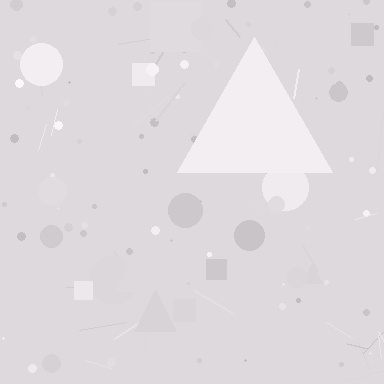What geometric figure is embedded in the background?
A triangle is embedded in the background.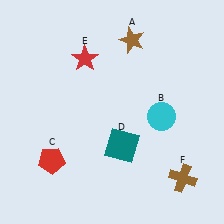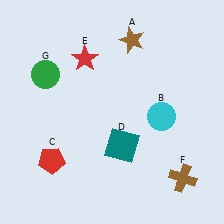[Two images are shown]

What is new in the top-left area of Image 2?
A green circle (G) was added in the top-left area of Image 2.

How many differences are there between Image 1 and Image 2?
There is 1 difference between the two images.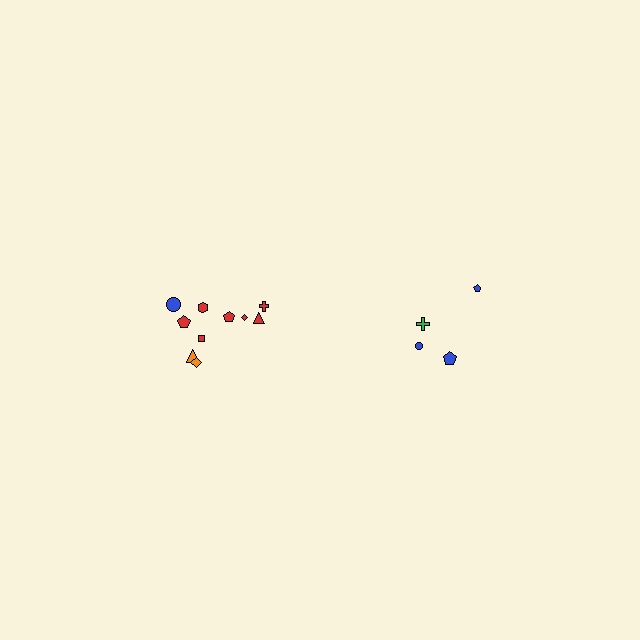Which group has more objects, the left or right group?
The left group.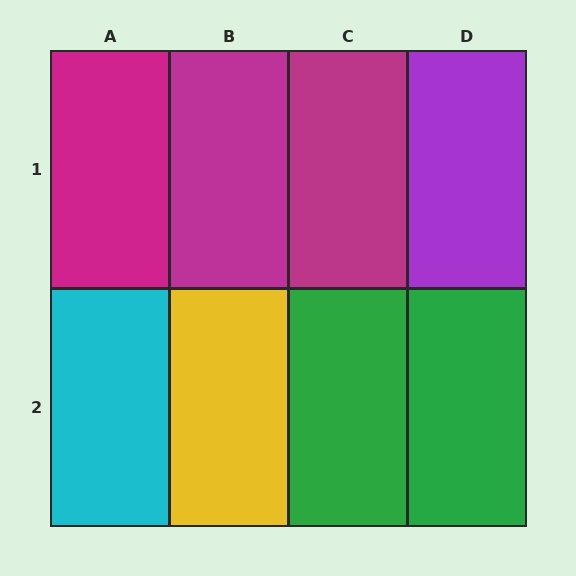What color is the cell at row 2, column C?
Green.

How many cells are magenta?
3 cells are magenta.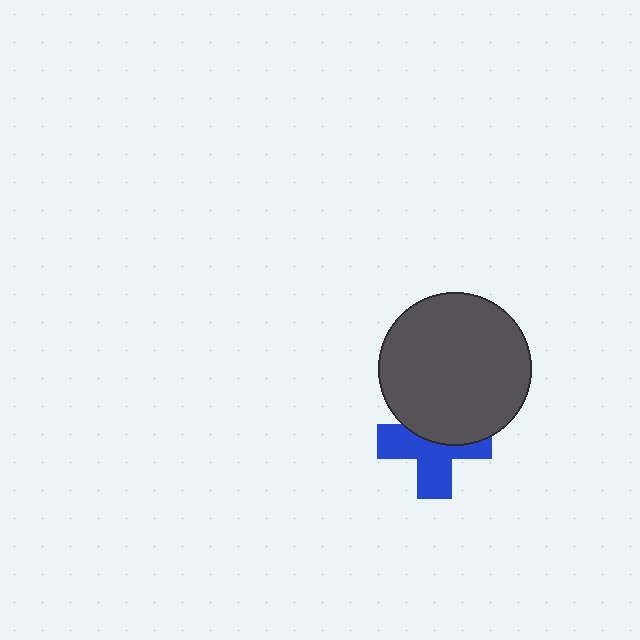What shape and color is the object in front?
The object in front is a dark gray circle.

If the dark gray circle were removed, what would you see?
You would see the complete blue cross.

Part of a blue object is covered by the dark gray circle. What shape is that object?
It is a cross.